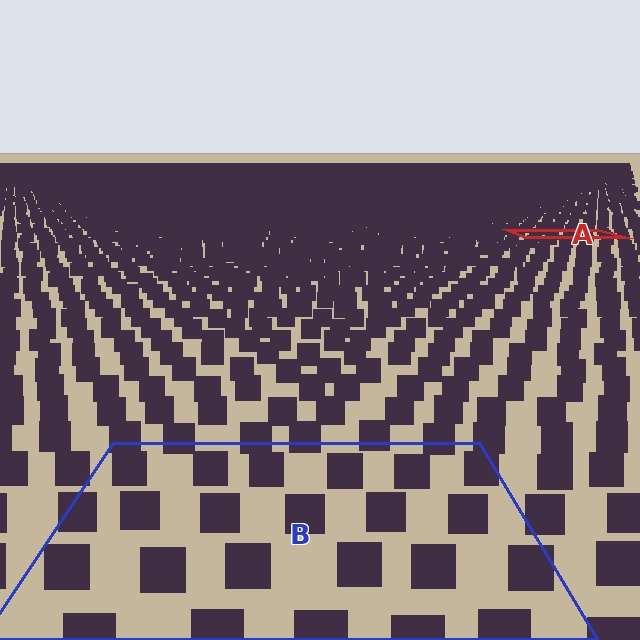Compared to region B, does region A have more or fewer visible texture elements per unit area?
Region A has more texture elements per unit area — they are packed more densely because it is farther away.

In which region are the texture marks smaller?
The texture marks are smaller in region A, because it is farther away.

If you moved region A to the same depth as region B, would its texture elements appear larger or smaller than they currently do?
They would appear larger. At a closer depth, the same texture elements are projected at a bigger on-screen size.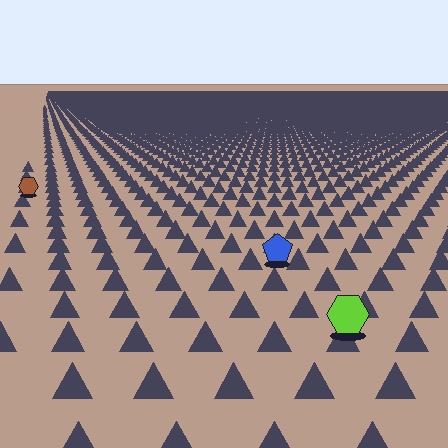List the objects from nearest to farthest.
From nearest to farthest: the lime hexagon, the blue pentagon, the brown hexagon.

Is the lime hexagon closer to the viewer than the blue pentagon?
Yes. The lime hexagon is closer — you can tell from the texture gradient: the ground texture is coarser near it.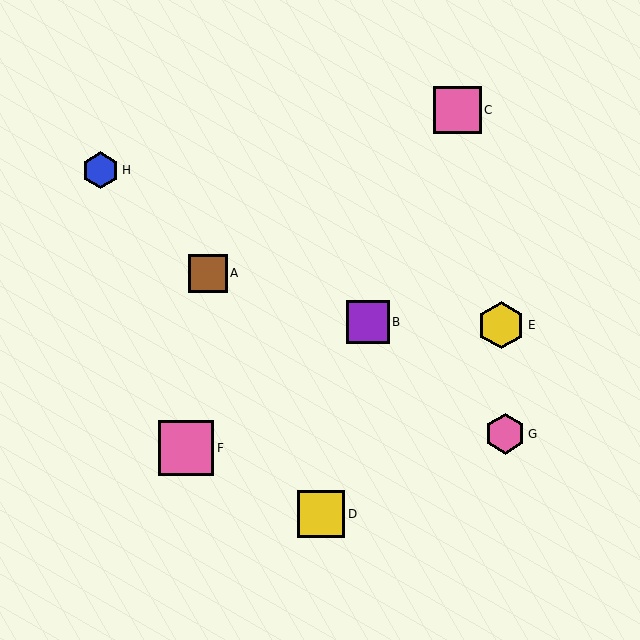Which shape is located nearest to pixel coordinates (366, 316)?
The purple square (labeled B) at (368, 322) is nearest to that location.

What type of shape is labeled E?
Shape E is a yellow hexagon.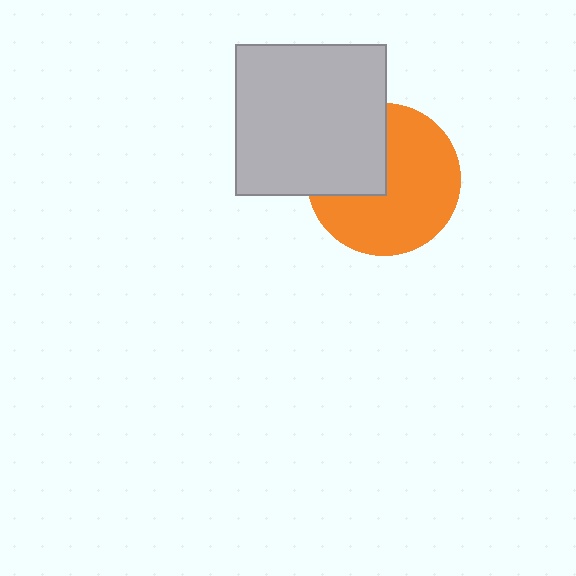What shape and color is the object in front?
The object in front is a light gray square.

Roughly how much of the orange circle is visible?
Most of it is visible (roughly 67%).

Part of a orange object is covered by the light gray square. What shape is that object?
It is a circle.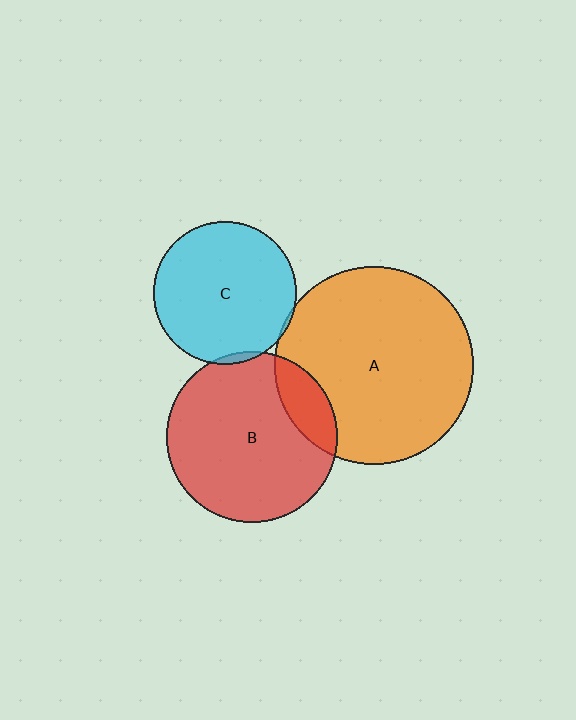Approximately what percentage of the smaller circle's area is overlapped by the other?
Approximately 5%.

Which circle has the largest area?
Circle A (orange).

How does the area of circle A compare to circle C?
Approximately 1.9 times.